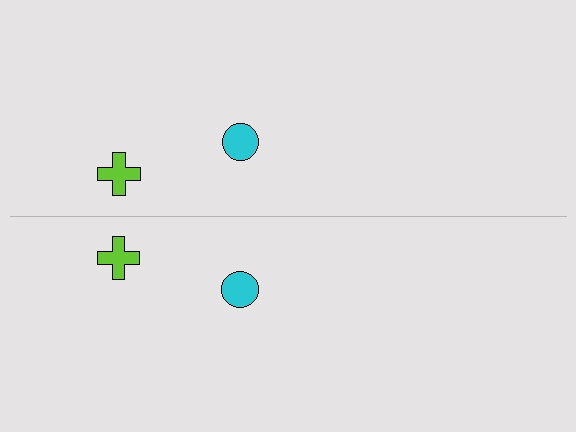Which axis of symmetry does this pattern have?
The pattern has a horizontal axis of symmetry running through the center of the image.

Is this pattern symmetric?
Yes, this pattern has bilateral (reflection) symmetry.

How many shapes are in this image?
There are 4 shapes in this image.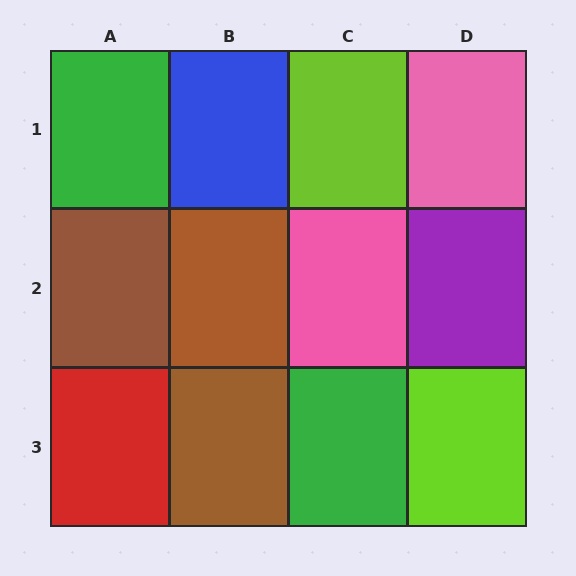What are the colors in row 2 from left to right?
Brown, brown, pink, purple.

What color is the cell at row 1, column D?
Pink.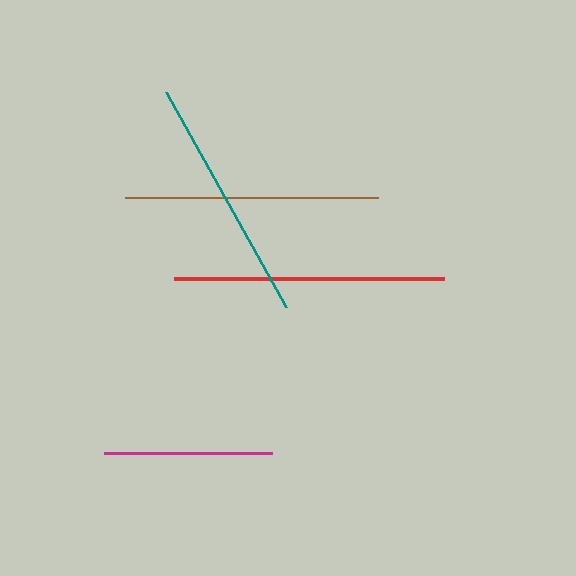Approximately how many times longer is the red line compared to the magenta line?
The red line is approximately 1.6 times the length of the magenta line.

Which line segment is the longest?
The red line is the longest at approximately 270 pixels.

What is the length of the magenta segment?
The magenta segment is approximately 169 pixels long.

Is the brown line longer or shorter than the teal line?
The brown line is longer than the teal line.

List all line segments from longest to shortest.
From longest to shortest: red, brown, teal, magenta.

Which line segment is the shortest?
The magenta line is the shortest at approximately 169 pixels.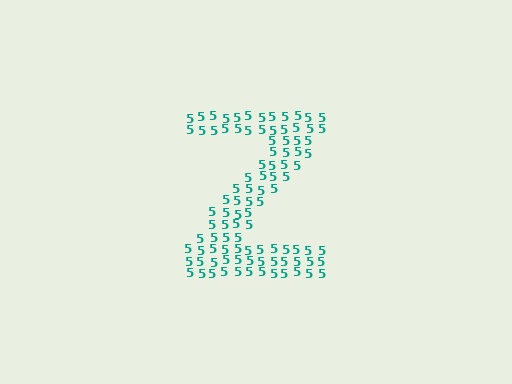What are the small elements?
The small elements are digit 5's.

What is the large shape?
The large shape is the letter Z.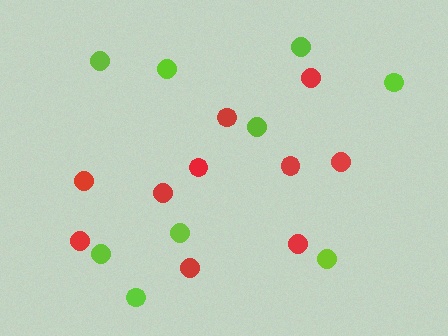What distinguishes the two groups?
There are 2 groups: one group of red circles (10) and one group of lime circles (9).